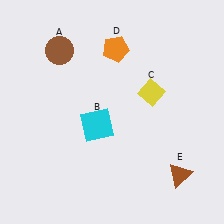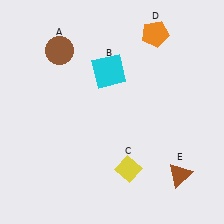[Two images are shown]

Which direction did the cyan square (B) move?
The cyan square (B) moved up.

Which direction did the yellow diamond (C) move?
The yellow diamond (C) moved down.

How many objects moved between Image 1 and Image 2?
3 objects moved between the two images.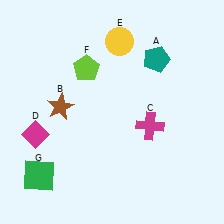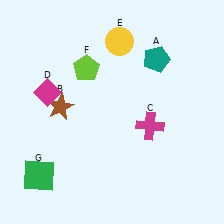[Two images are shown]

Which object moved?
The magenta diamond (D) moved up.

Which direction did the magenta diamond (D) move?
The magenta diamond (D) moved up.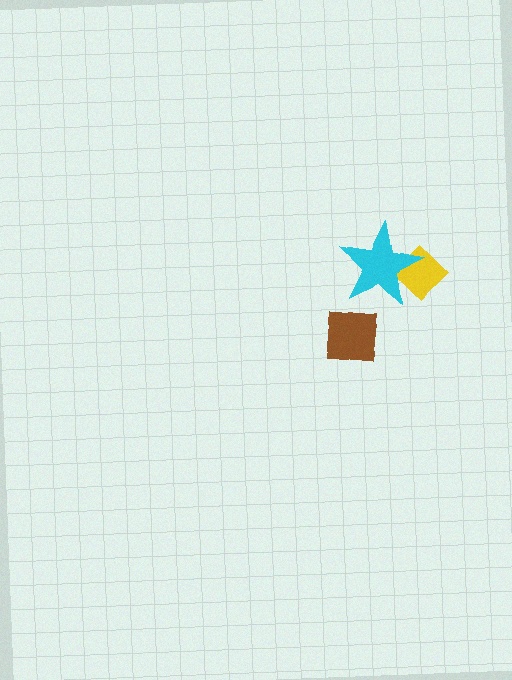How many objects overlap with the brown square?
0 objects overlap with the brown square.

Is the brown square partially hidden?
No, no other shape covers it.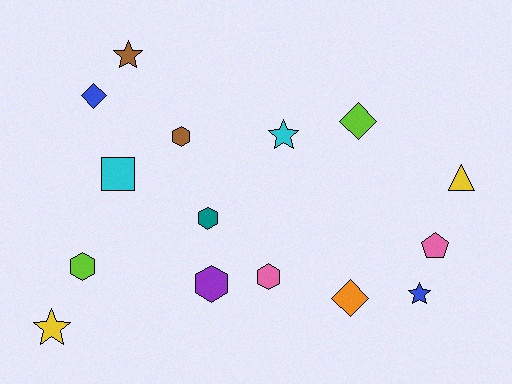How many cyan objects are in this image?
There are 2 cyan objects.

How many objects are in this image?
There are 15 objects.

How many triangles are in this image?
There is 1 triangle.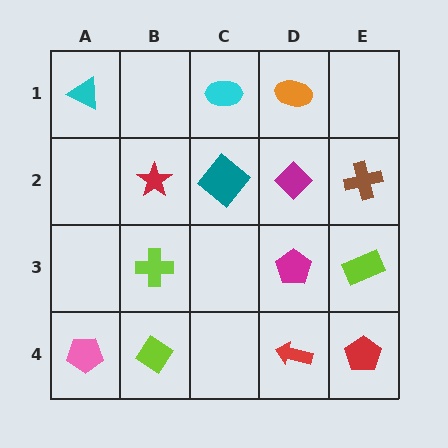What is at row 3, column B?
A lime cross.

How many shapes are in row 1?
3 shapes.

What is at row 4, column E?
A red pentagon.